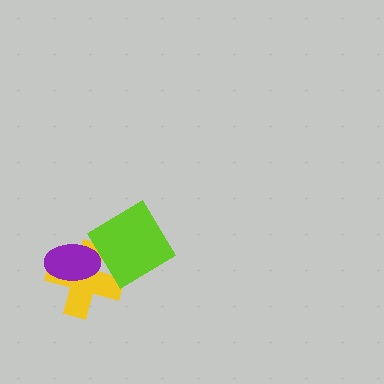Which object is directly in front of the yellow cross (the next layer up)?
The lime diamond is directly in front of the yellow cross.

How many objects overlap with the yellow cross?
2 objects overlap with the yellow cross.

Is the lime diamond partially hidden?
Yes, it is partially covered by another shape.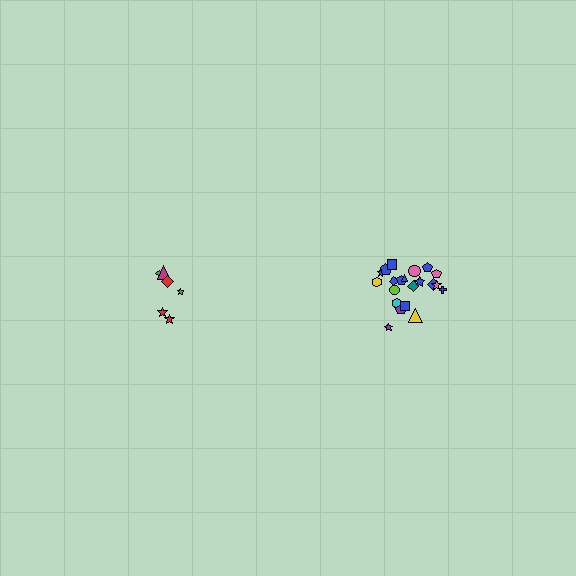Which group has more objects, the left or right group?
The right group.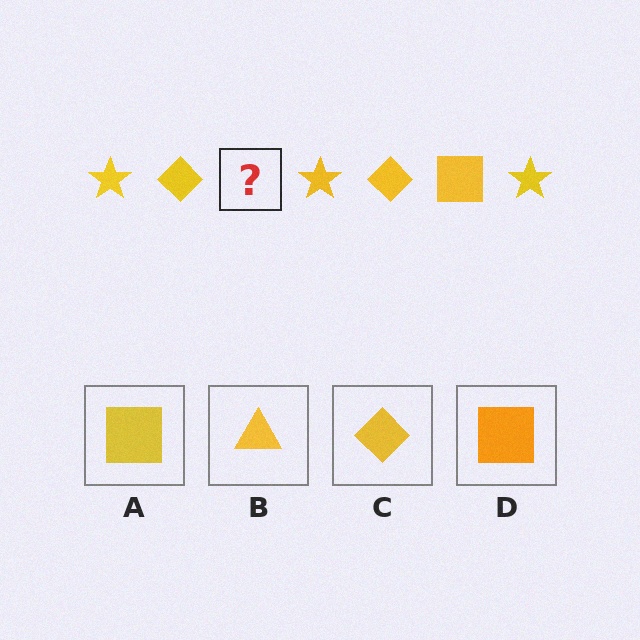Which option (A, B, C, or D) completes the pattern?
A.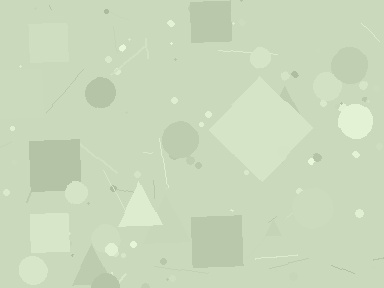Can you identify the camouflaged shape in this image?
The camouflaged shape is a diamond.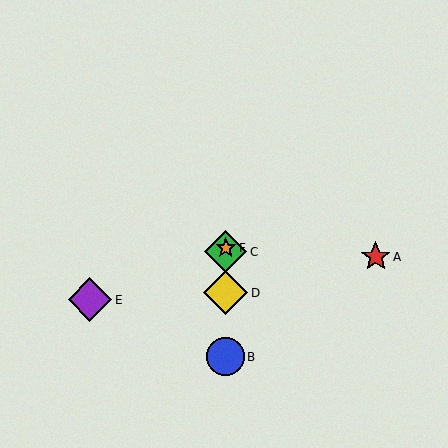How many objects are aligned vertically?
4 objects (B, C, D, F) are aligned vertically.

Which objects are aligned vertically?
Objects B, C, D, F are aligned vertically.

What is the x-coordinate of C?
Object C is at x≈226.